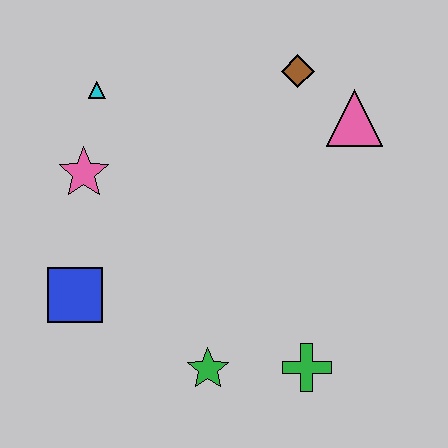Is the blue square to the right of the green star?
No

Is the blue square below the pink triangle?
Yes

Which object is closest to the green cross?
The green star is closest to the green cross.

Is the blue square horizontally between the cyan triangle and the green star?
No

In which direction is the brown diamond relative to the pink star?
The brown diamond is to the right of the pink star.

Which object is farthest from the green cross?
The cyan triangle is farthest from the green cross.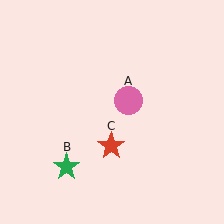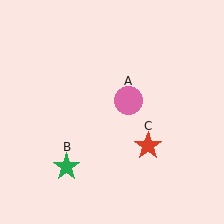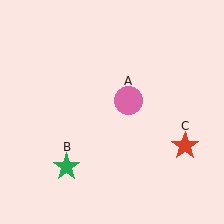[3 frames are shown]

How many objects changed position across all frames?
1 object changed position: red star (object C).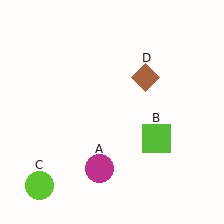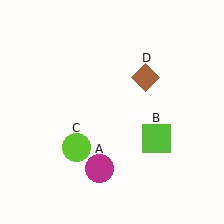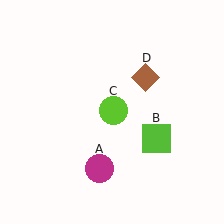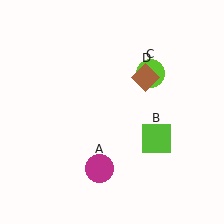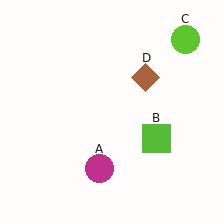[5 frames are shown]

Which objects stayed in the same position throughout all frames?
Magenta circle (object A) and lime square (object B) and brown diamond (object D) remained stationary.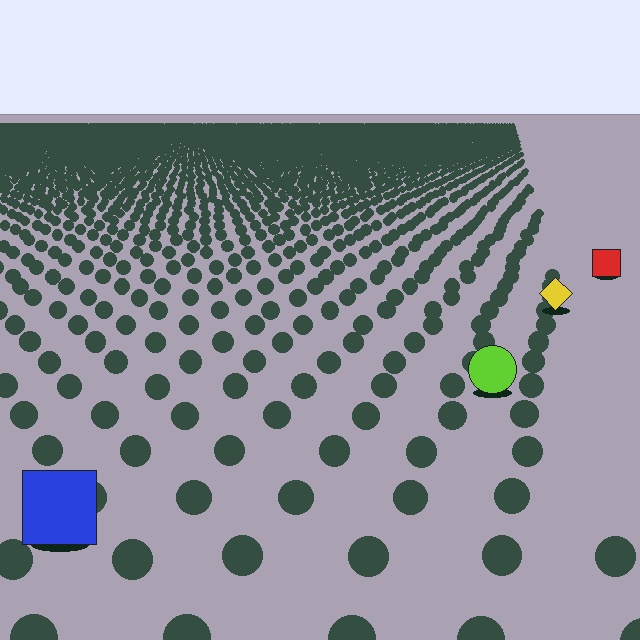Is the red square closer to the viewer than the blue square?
No. The blue square is closer — you can tell from the texture gradient: the ground texture is coarser near it.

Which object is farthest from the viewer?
The red square is farthest from the viewer. It appears smaller and the ground texture around it is denser.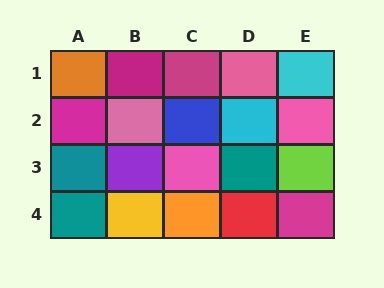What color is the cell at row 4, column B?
Yellow.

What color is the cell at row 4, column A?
Teal.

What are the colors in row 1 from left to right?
Orange, magenta, magenta, pink, cyan.